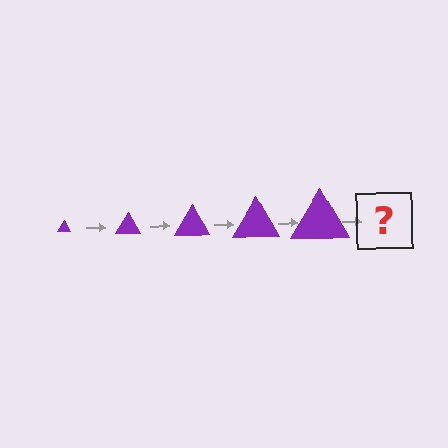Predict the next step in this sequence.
The next step is a purple triangle, larger than the previous one.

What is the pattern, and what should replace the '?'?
The pattern is that the triangle gets progressively larger each step. The '?' should be a purple triangle, larger than the previous one.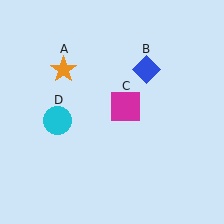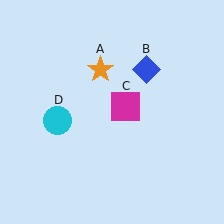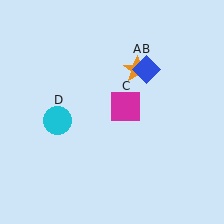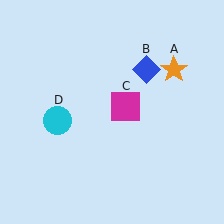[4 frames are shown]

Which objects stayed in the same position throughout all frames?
Blue diamond (object B) and magenta square (object C) and cyan circle (object D) remained stationary.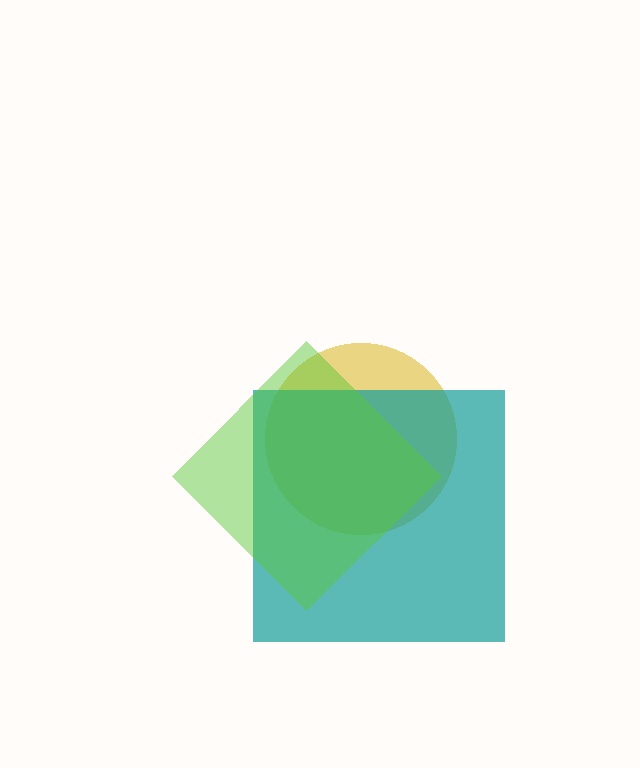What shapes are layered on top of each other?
The layered shapes are: a yellow circle, a teal square, a lime diamond.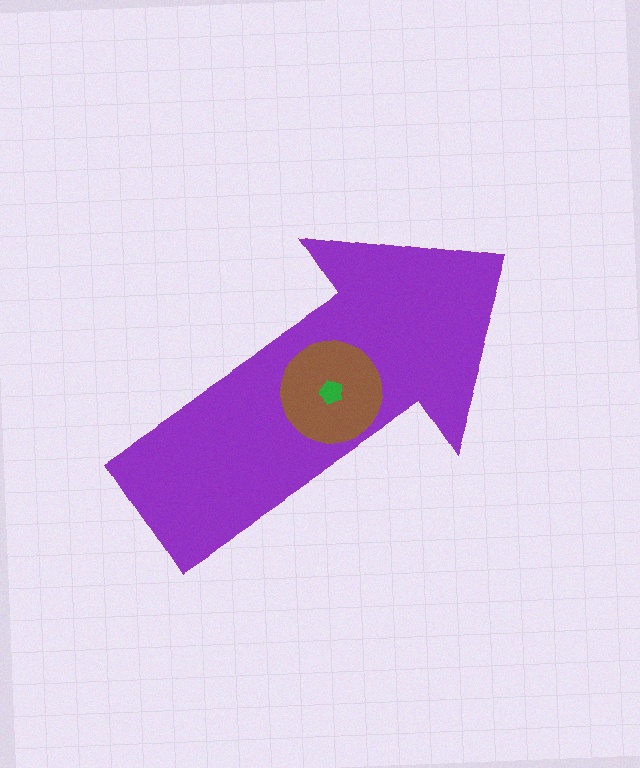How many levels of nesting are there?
3.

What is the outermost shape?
The purple arrow.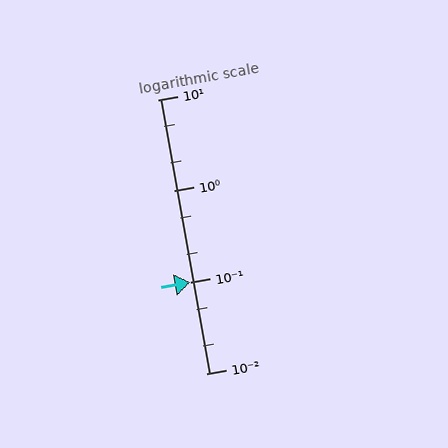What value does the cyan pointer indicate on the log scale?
The pointer indicates approximately 0.1.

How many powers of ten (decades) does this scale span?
The scale spans 3 decades, from 0.01 to 10.